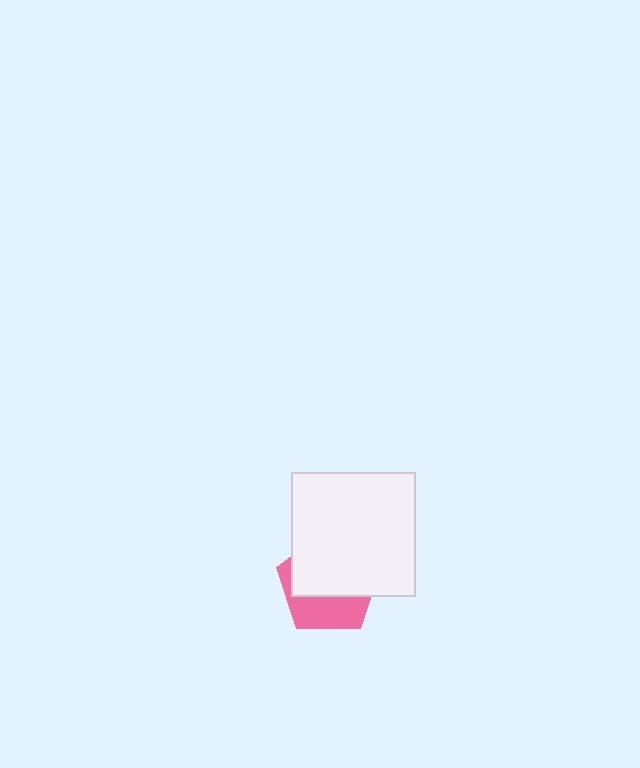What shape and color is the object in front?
The object in front is a white square.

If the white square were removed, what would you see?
You would see the complete pink pentagon.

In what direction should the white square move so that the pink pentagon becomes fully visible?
The white square should move up. That is the shortest direction to clear the overlap and leave the pink pentagon fully visible.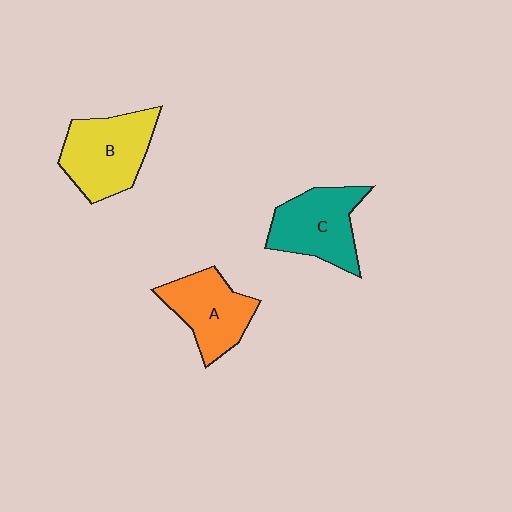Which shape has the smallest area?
Shape A (orange).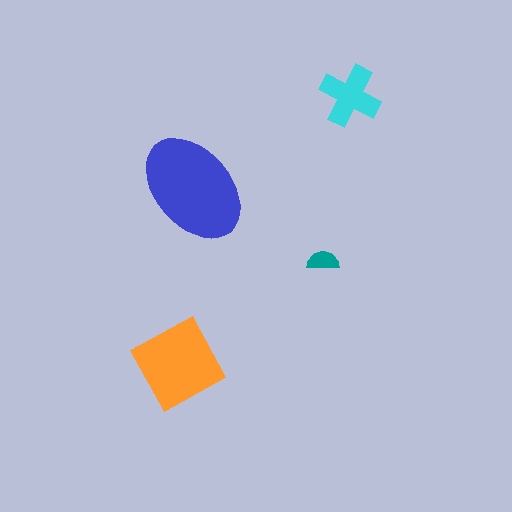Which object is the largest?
The blue ellipse.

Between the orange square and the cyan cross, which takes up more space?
The orange square.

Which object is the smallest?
The teal semicircle.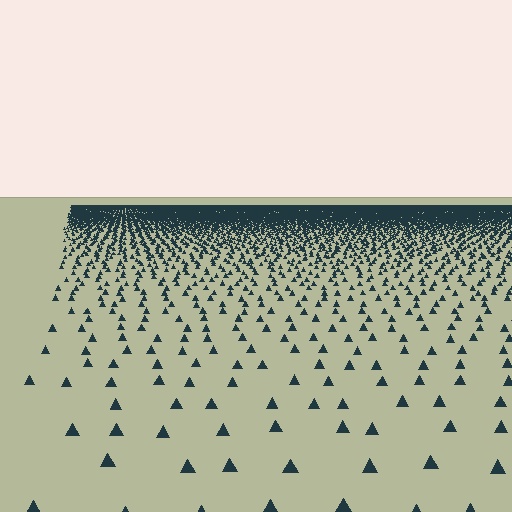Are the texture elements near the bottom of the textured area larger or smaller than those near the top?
Larger. Near the bottom, elements are closer to the viewer and appear at a bigger on-screen size.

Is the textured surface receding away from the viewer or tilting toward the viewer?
The surface is receding away from the viewer. Texture elements get smaller and denser toward the top.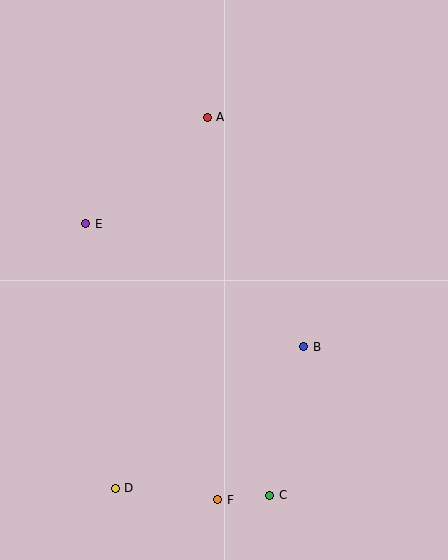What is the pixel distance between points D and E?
The distance between D and E is 266 pixels.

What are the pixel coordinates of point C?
Point C is at (270, 495).